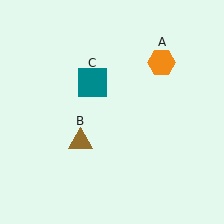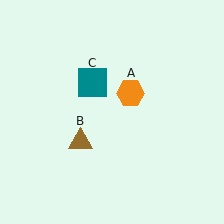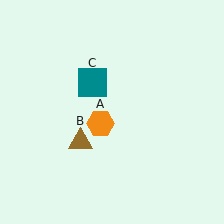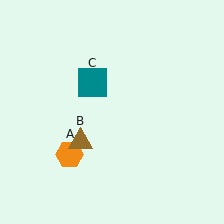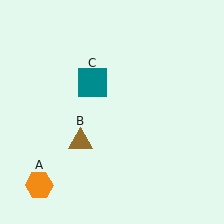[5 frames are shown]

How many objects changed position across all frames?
1 object changed position: orange hexagon (object A).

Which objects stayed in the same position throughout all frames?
Brown triangle (object B) and teal square (object C) remained stationary.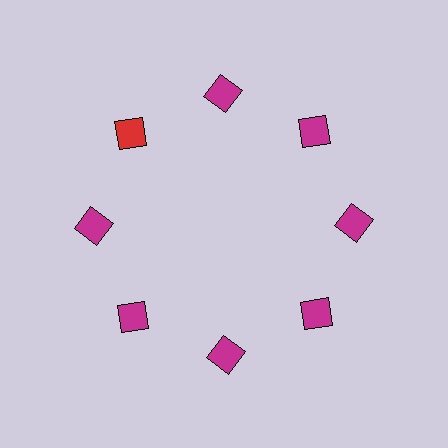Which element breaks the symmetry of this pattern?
The red square at roughly the 10 o'clock position breaks the symmetry. All other shapes are magenta squares.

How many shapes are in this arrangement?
There are 8 shapes arranged in a ring pattern.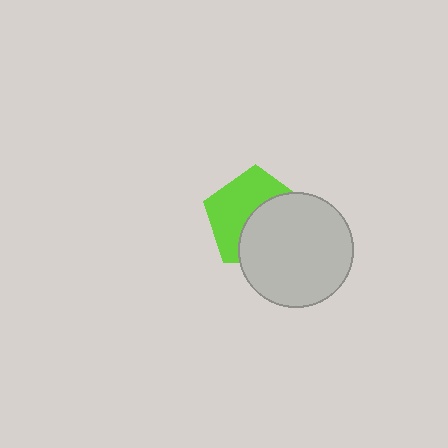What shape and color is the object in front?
The object in front is a light gray circle.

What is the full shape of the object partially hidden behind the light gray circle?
The partially hidden object is a lime pentagon.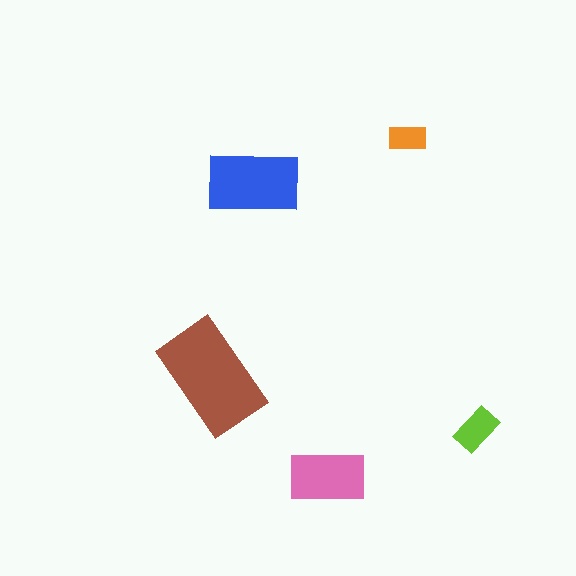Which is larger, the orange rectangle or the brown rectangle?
The brown one.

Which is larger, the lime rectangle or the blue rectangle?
The blue one.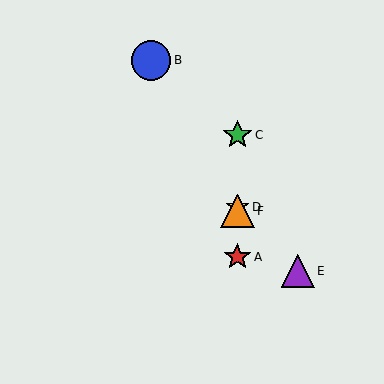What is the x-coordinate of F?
Object F is at x≈237.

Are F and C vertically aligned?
Yes, both are at x≈237.